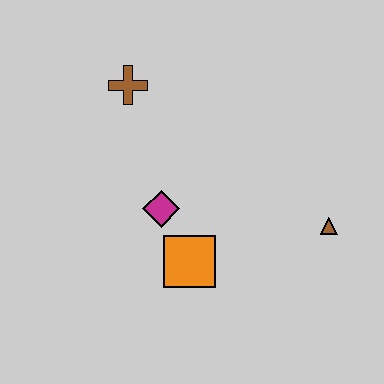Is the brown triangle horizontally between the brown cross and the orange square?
No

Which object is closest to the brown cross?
The magenta diamond is closest to the brown cross.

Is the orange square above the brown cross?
No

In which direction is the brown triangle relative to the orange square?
The brown triangle is to the right of the orange square.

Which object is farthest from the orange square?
The brown cross is farthest from the orange square.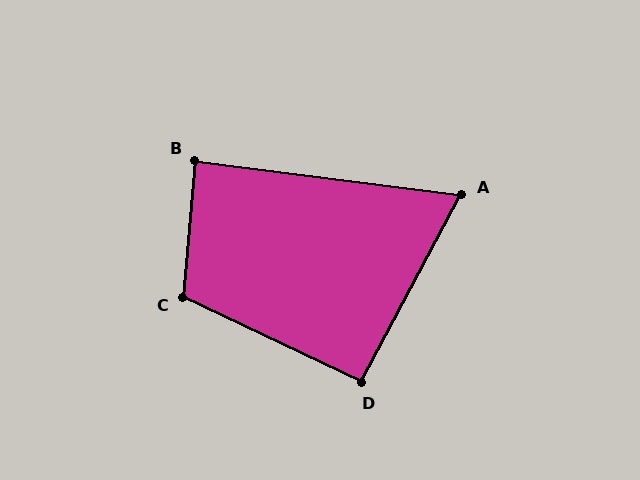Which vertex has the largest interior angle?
C, at approximately 111 degrees.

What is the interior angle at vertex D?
Approximately 92 degrees (approximately right).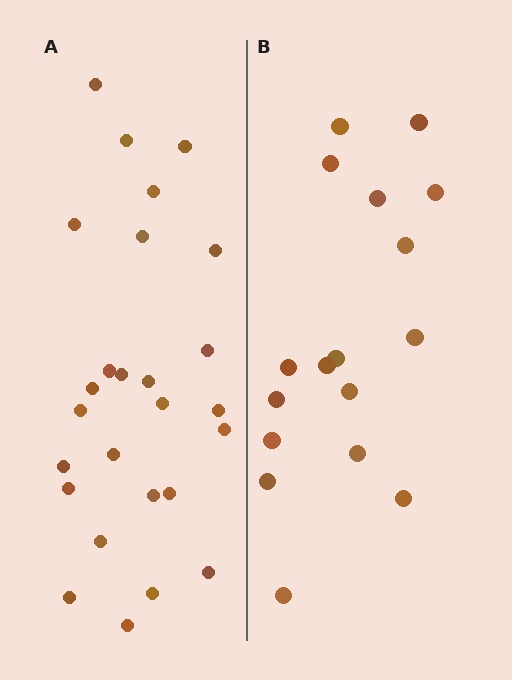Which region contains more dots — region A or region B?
Region A (the left region) has more dots.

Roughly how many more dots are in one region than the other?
Region A has roughly 8 or so more dots than region B.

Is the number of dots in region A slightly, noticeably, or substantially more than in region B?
Region A has substantially more. The ratio is roughly 1.5 to 1.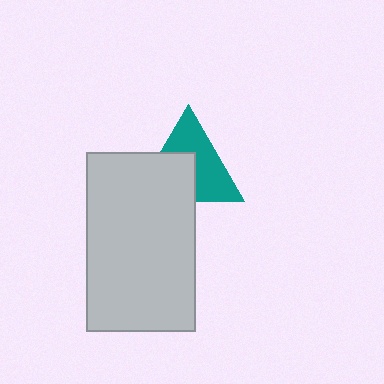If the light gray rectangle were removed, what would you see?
You would see the complete teal triangle.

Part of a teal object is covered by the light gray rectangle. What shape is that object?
It is a triangle.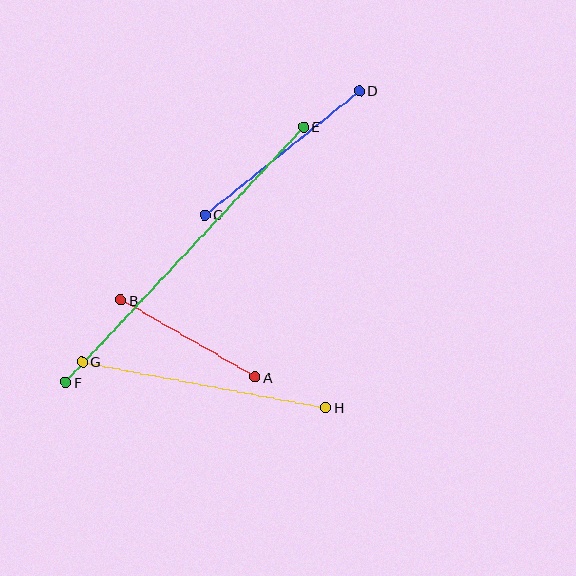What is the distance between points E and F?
The distance is approximately 349 pixels.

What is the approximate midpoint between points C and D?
The midpoint is at approximately (282, 153) pixels.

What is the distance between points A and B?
The distance is approximately 155 pixels.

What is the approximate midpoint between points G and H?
The midpoint is at approximately (204, 384) pixels.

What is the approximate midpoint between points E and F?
The midpoint is at approximately (185, 255) pixels.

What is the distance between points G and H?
The distance is approximately 248 pixels.